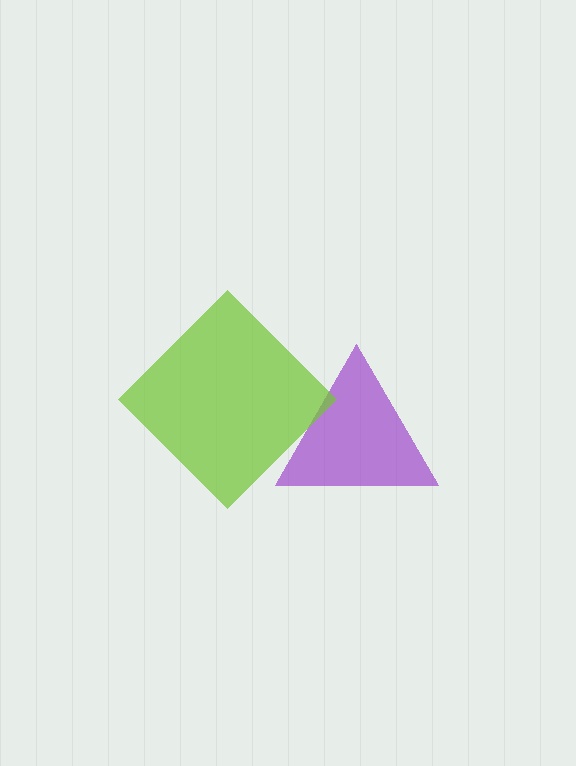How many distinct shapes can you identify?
There are 2 distinct shapes: a purple triangle, a lime diamond.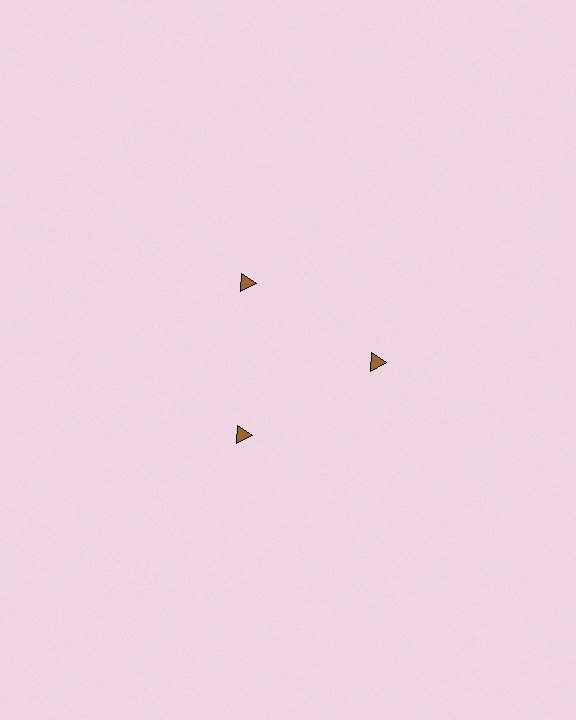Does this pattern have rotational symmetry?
Yes, this pattern has 3-fold rotational symmetry. It looks the same after rotating 120 degrees around the center.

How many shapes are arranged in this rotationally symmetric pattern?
There are 3 shapes, arranged in 3 groups of 1.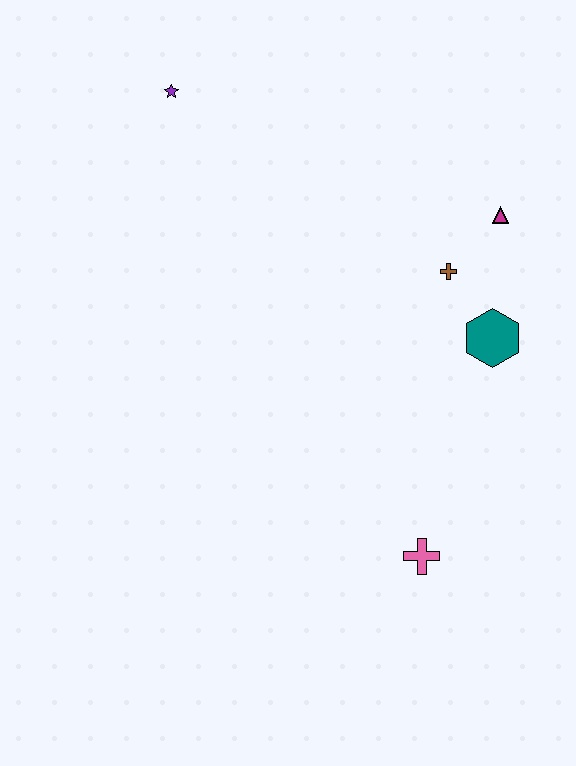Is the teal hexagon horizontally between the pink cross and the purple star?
No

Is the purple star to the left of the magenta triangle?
Yes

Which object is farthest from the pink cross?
The purple star is farthest from the pink cross.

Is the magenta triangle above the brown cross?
Yes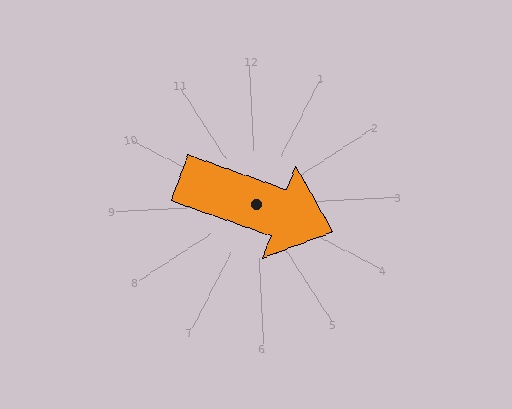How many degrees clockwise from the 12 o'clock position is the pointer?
Approximately 112 degrees.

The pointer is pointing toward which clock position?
Roughly 4 o'clock.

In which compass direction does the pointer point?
East.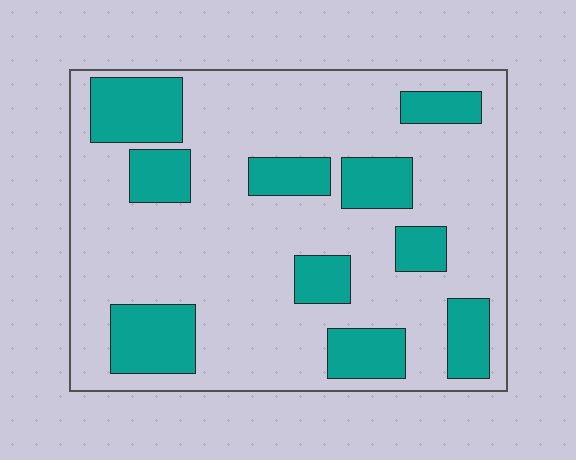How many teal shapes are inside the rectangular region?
10.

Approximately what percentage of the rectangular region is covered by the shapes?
Approximately 25%.